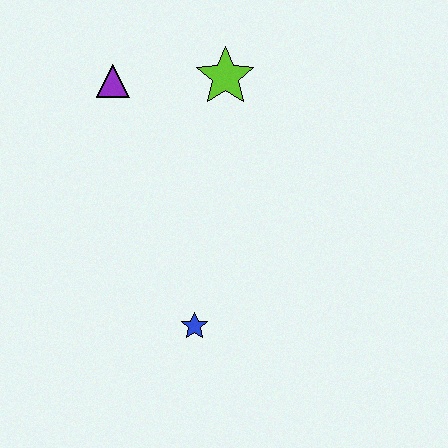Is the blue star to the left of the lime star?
Yes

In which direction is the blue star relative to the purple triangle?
The blue star is below the purple triangle.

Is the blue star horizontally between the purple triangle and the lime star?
Yes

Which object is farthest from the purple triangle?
The blue star is farthest from the purple triangle.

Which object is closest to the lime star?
The purple triangle is closest to the lime star.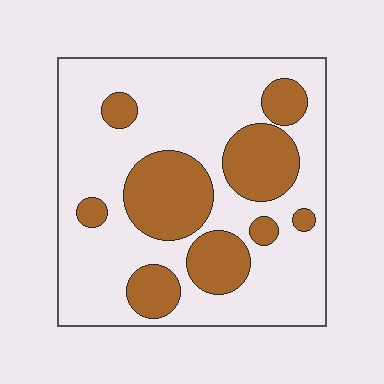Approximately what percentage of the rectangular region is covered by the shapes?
Approximately 30%.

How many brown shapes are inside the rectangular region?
9.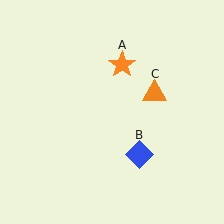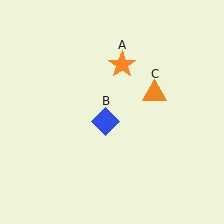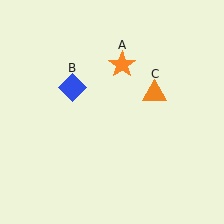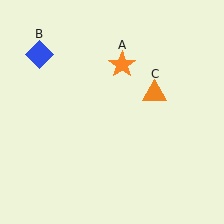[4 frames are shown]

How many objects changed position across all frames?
1 object changed position: blue diamond (object B).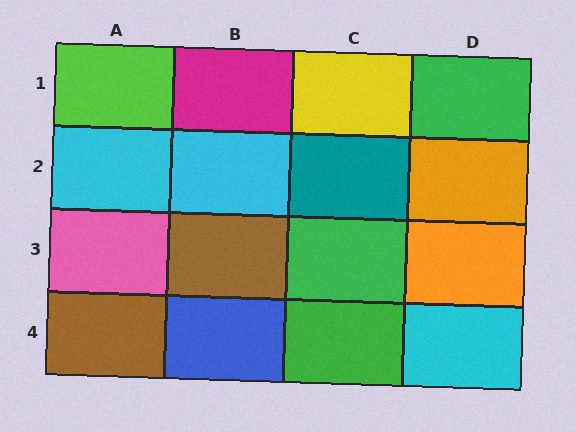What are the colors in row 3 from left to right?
Pink, brown, green, orange.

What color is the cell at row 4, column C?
Green.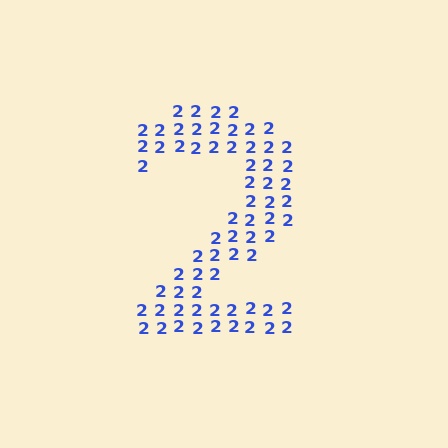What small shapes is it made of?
It is made of small digit 2's.